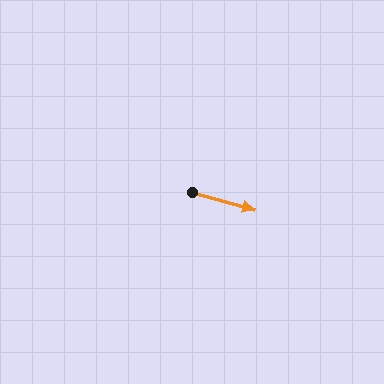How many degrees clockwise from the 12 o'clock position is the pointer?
Approximately 106 degrees.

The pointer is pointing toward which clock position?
Roughly 4 o'clock.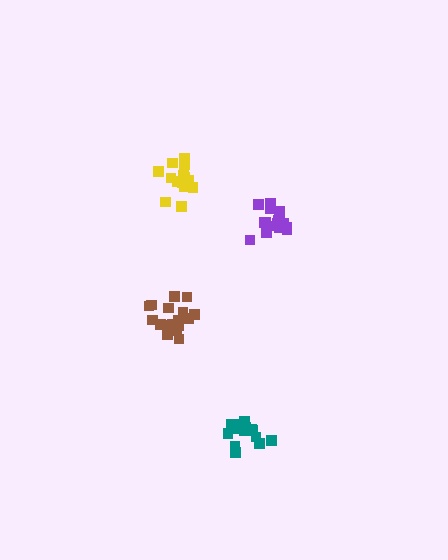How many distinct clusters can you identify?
There are 4 distinct clusters.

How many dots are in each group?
Group 1: 17 dots, Group 2: 16 dots, Group 3: 19 dots, Group 4: 17 dots (69 total).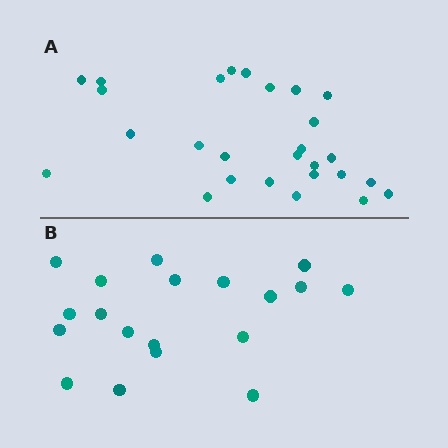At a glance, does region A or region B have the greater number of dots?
Region A (the top region) has more dots.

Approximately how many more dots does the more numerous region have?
Region A has roughly 8 or so more dots than region B.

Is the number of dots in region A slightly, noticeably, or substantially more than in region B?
Region A has noticeably more, but not dramatically so. The ratio is roughly 1.4 to 1.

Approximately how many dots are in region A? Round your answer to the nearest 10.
About 30 dots. (The exact count is 27, which rounds to 30.)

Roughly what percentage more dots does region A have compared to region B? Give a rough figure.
About 40% more.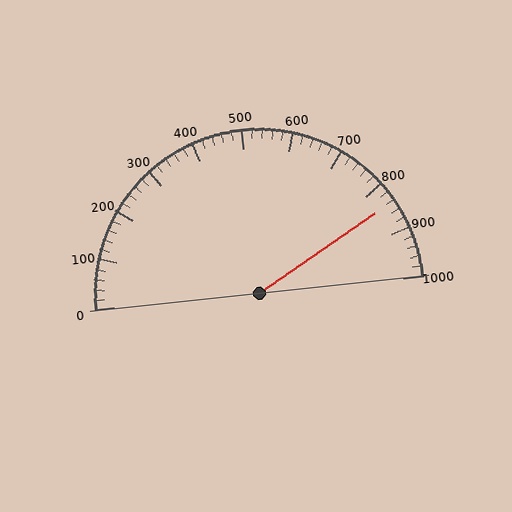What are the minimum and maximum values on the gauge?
The gauge ranges from 0 to 1000.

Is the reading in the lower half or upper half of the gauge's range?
The reading is in the upper half of the range (0 to 1000).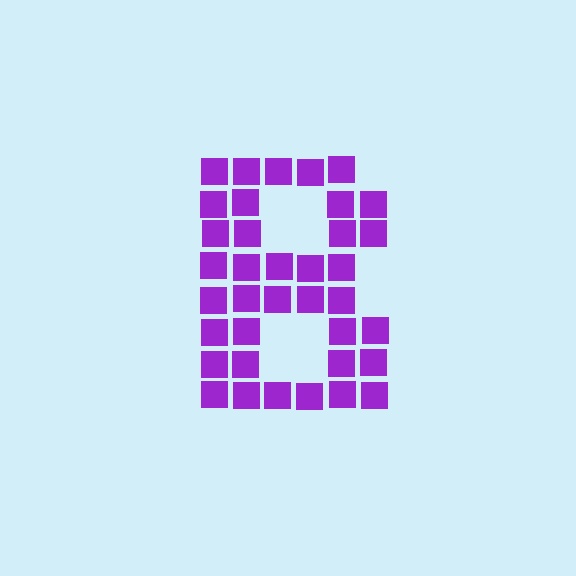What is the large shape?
The large shape is the digit 8.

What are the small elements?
The small elements are squares.